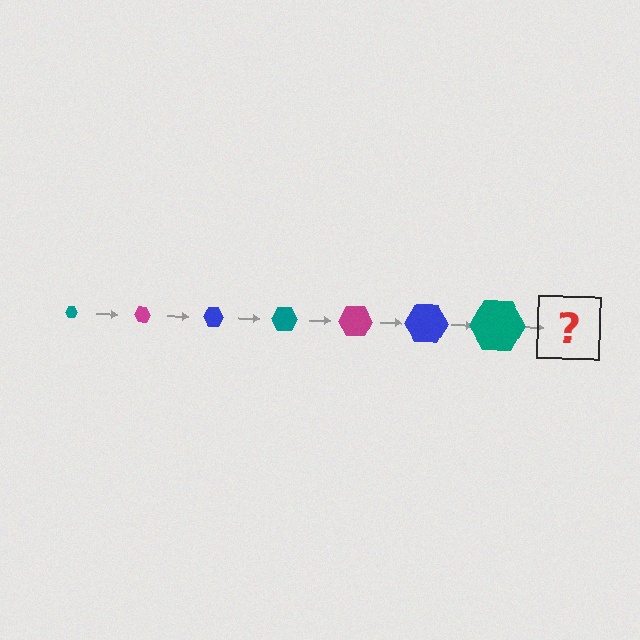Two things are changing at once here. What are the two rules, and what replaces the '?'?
The two rules are that the hexagon grows larger each step and the color cycles through teal, magenta, and blue. The '?' should be a magenta hexagon, larger than the previous one.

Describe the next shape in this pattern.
It should be a magenta hexagon, larger than the previous one.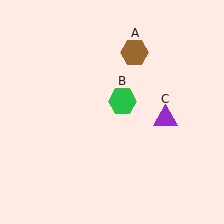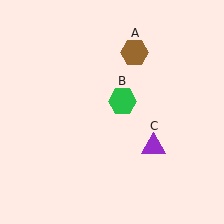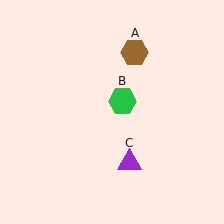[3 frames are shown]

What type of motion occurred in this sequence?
The purple triangle (object C) rotated clockwise around the center of the scene.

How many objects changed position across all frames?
1 object changed position: purple triangle (object C).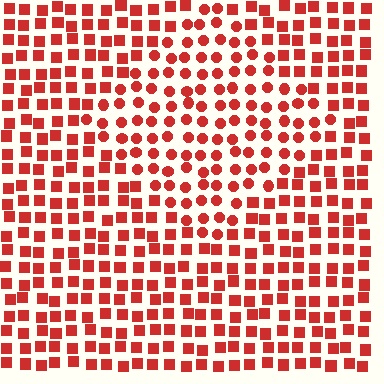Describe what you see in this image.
The image is filled with small red elements arranged in a uniform grid. A diamond-shaped region contains circles, while the surrounding area contains squares. The boundary is defined purely by the change in element shape.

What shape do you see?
I see a diamond.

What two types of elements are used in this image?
The image uses circles inside the diamond region and squares outside it.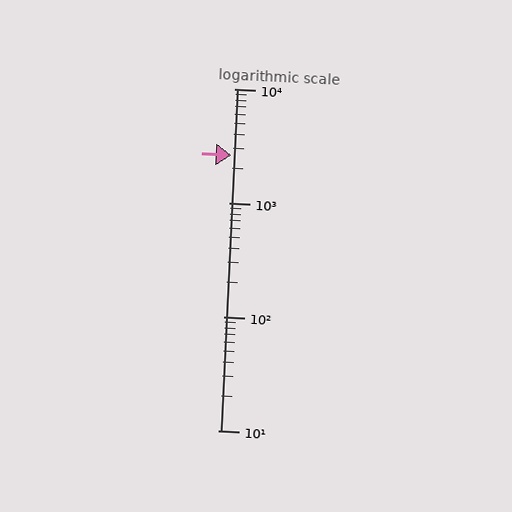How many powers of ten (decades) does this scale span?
The scale spans 3 decades, from 10 to 10000.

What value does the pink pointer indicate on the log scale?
The pointer indicates approximately 2600.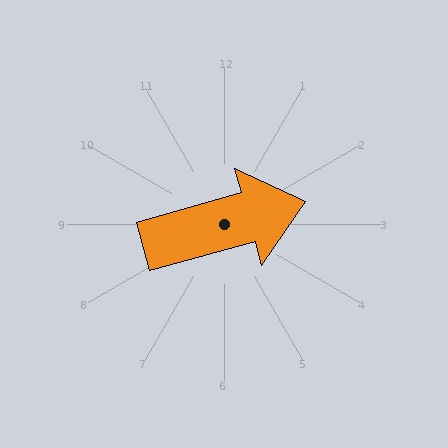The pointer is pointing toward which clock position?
Roughly 2 o'clock.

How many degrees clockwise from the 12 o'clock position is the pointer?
Approximately 75 degrees.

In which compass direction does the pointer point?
East.